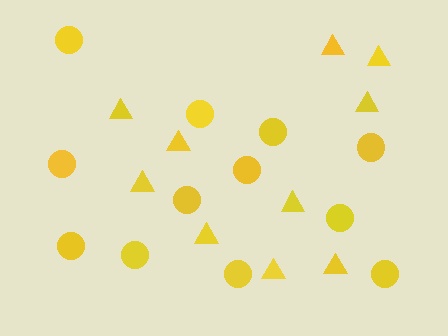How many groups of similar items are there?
There are 2 groups: one group of circles (12) and one group of triangles (10).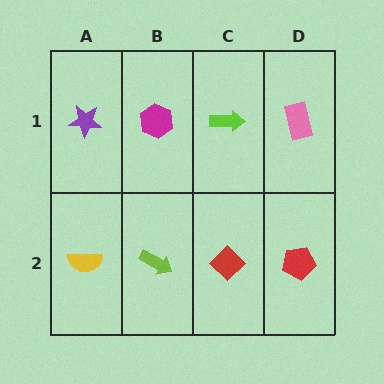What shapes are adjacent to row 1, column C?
A red diamond (row 2, column C), a magenta hexagon (row 1, column B), a pink rectangle (row 1, column D).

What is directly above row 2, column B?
A magenta hexagon.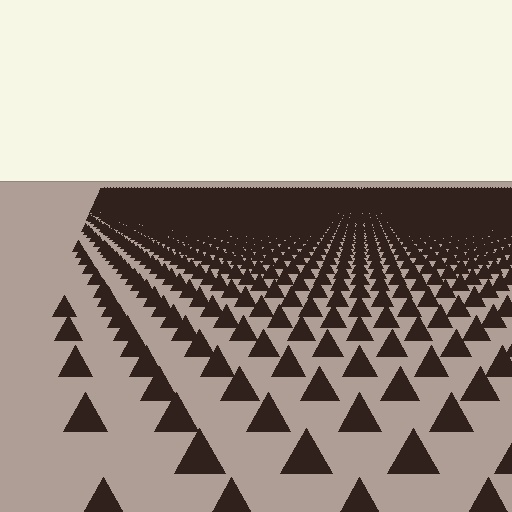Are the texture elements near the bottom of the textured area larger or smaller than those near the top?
Larger. Near the bottom, elements are closer to the viewer and appear at a bigger on-screen size.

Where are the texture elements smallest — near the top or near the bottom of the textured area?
Near the top.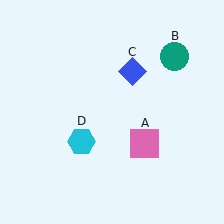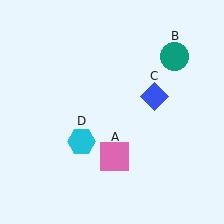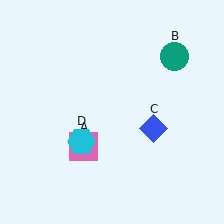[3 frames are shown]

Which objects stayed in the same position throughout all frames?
Teal circle (object B) and cyan hexagon (object D) remained stationary.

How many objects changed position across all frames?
2 objects changed position: pink square (object A), blue diamond (object C).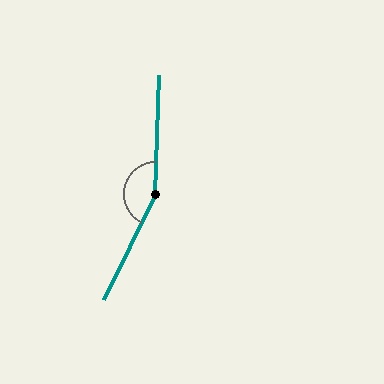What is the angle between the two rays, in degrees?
Approximately 156 degrees.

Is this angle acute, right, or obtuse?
It is obtuse.